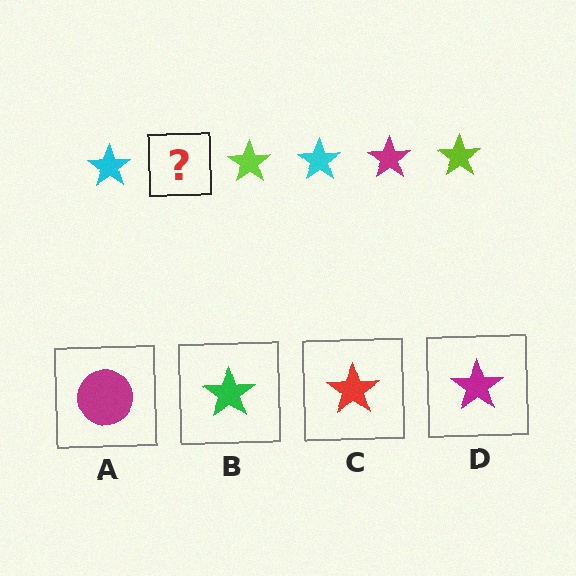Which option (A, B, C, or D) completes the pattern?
D.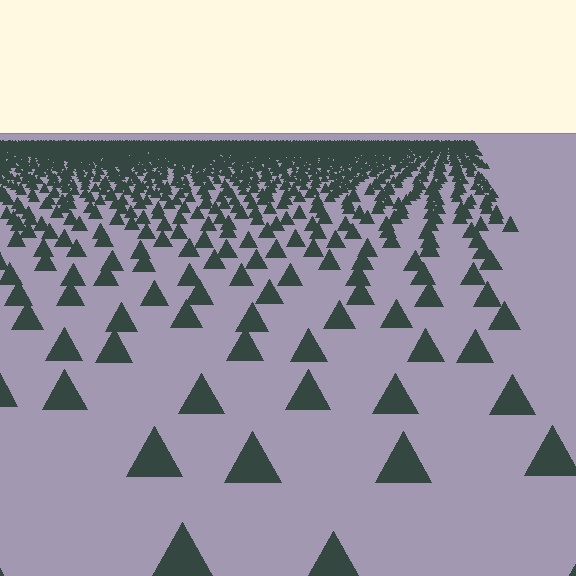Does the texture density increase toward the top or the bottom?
Density increases toward the top.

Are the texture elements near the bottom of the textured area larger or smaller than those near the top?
Larger. Near the bottom, elements are closer to the viewer and appear at a bigger on-screen size.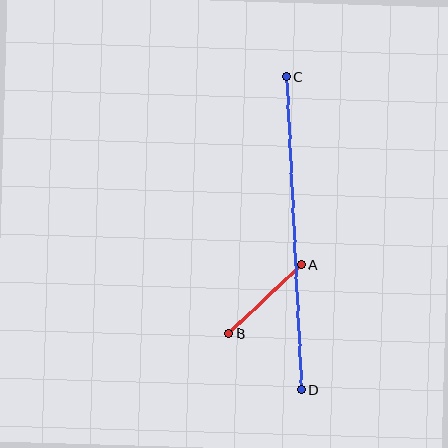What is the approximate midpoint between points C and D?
The midpoint is at approximately (294, 233) pixels.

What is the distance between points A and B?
The distance is approximately 100 pixels.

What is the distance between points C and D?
The distance is approximately 313 pixels.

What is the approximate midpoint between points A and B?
The midpoint is at approximately (265, 299) pixels.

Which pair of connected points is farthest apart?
Points C and D are farthest apart.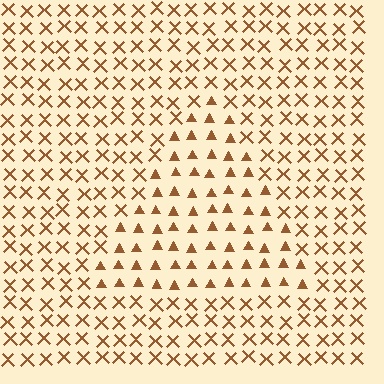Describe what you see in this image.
The image is filled with small brown elements arranged in a uniform grid. A triangle-shaped region contains triangles, while the surrounding area contains X marks. The boundary is defined purely by the change in element shape.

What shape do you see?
I see a triangle.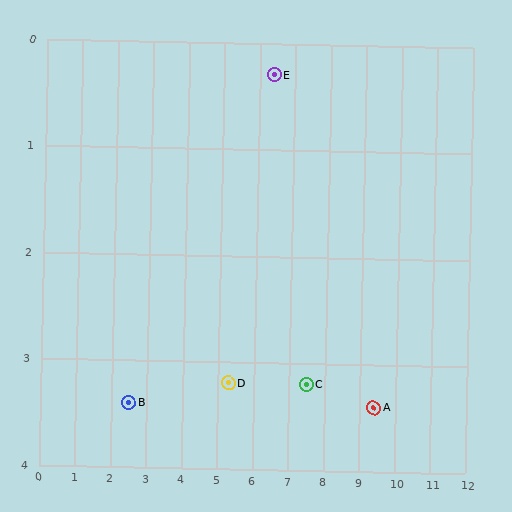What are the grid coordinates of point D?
Point D is at approximately (5.3, 3.2).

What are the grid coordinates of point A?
Point A is at approximately (9.4, 3.4).